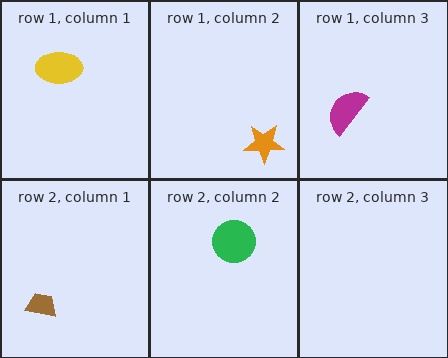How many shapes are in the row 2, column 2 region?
1.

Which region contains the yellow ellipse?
The row 1, column 1 region.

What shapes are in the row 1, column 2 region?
The orange star.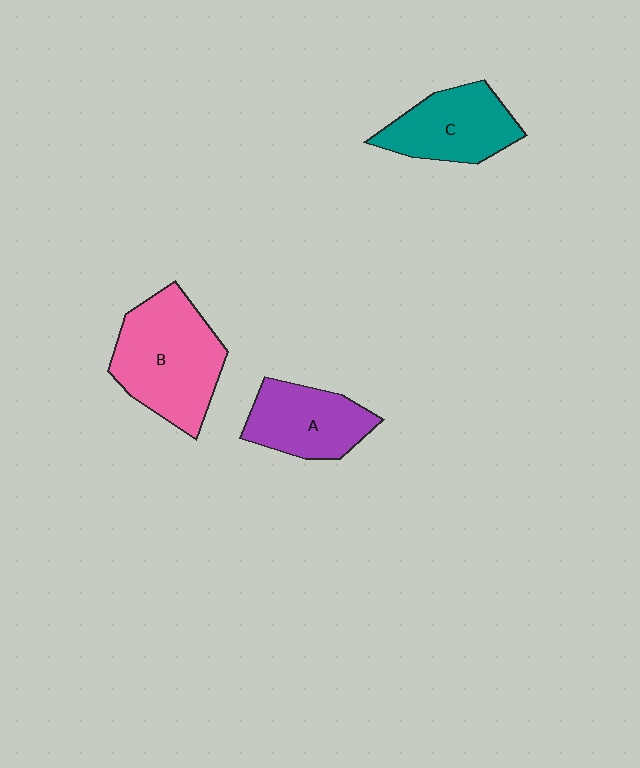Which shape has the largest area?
Shape B (pink).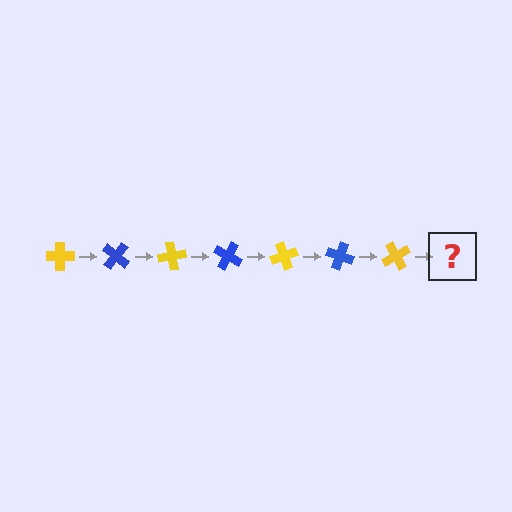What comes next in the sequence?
The next element should be a blue cross, rotated 280 degrees from the start.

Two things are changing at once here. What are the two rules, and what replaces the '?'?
The two rules are that it rotates 40 degrees each step and the color cycles through yellow and blue. The '?' should be a blue cross, rotated 280 degrees from the start.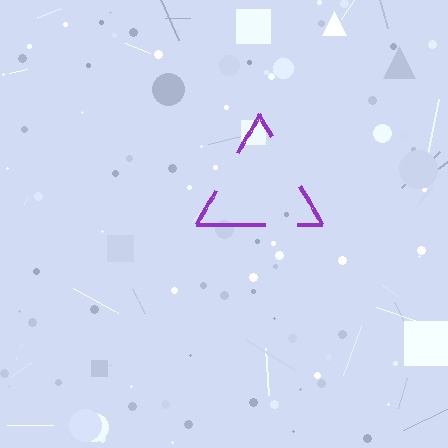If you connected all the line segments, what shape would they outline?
They would outline a triangle.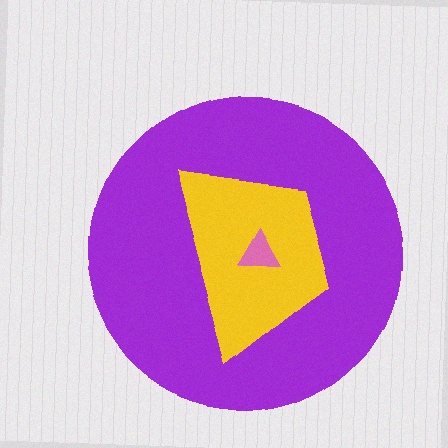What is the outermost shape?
The purple circle.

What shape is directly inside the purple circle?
The yellow trapezoid.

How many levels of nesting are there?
3.